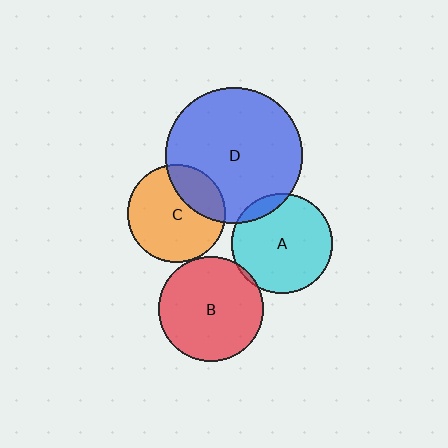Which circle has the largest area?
Circle D (blue).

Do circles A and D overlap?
Yes.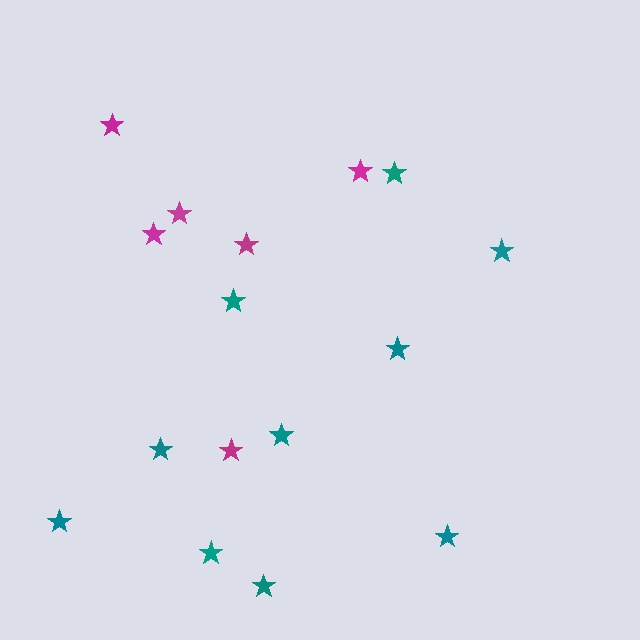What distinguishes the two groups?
There are 2 groups: one group of teal stars (10) and one group of magenta stars (6).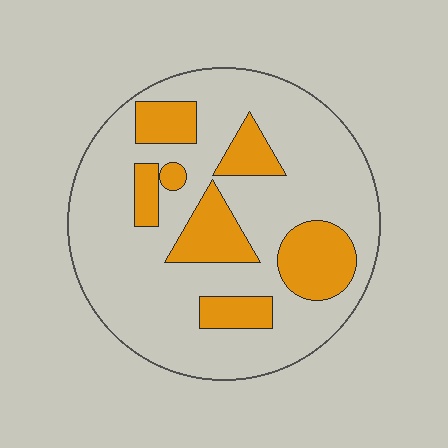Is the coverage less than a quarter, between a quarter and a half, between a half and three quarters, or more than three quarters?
Less than a quarter.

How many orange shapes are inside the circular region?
7.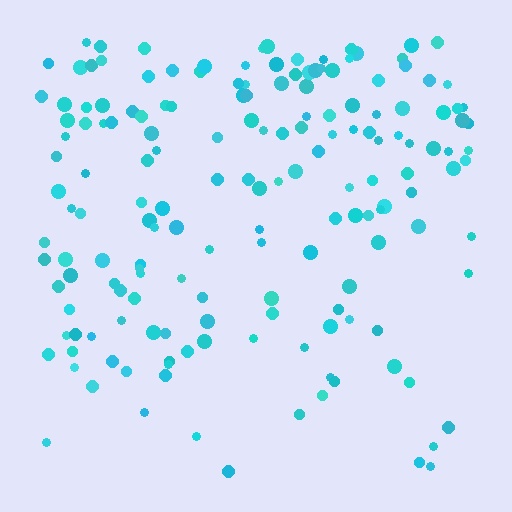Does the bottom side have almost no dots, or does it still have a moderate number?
Still a moderate number, just noticeably fewer than the top.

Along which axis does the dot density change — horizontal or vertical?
Vertical.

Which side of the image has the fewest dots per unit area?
The bottom.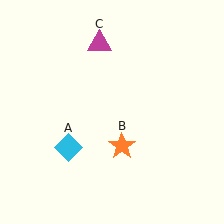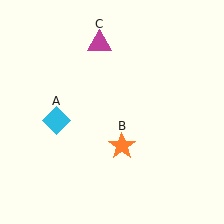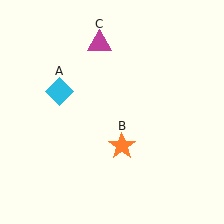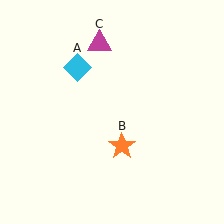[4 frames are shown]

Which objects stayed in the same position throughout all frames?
Orange star (object B) and magenta triangle (object C) remained stationary.